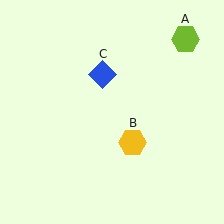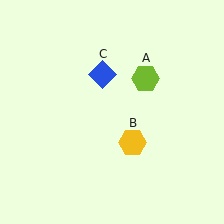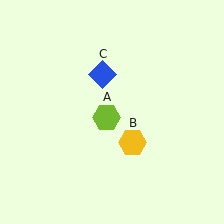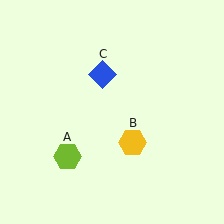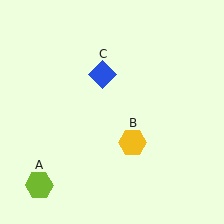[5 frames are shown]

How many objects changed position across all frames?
1 object changed position: lime hexagon (object A).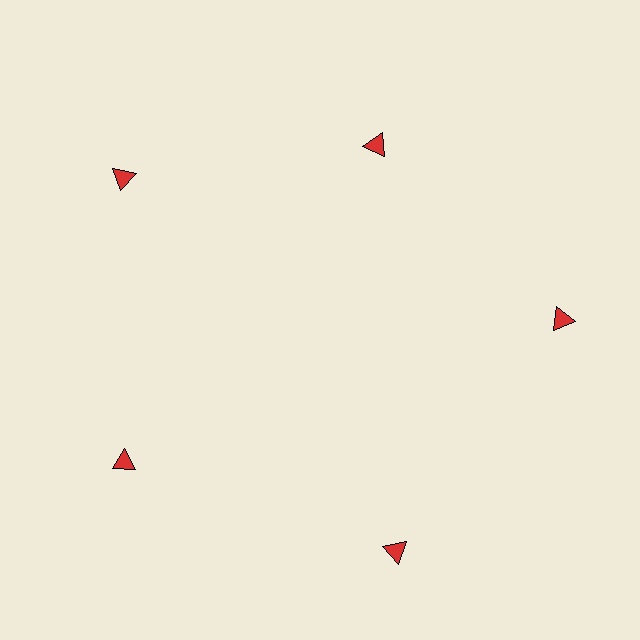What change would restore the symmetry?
The symmetry would be restored by moving it outward, back onto the ring so that all 5 triangles sit at equal angles and equal distance from the center.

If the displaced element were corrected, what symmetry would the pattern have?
It would have 5-fold rotational symmetry — the pattern would map onto itself every 72 degrees.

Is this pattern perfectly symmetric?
No. The 5 red triangles are arranged in a ring, but one element near the 1 o'clock position is pulled inward toward the center, breaking the 5-fold rotational symmetry.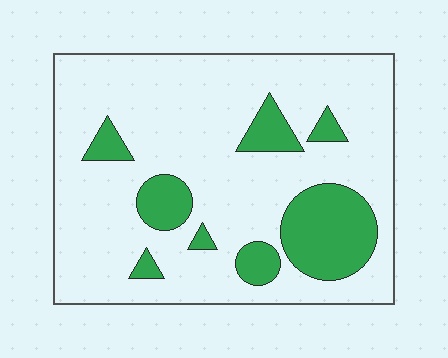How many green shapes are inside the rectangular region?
8.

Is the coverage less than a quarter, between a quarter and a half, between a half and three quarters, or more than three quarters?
Less than a quarter.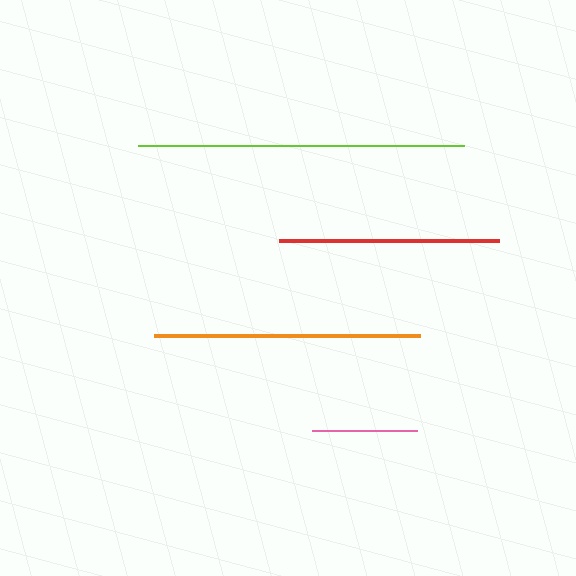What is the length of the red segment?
The red segment is approximately 220 pixels long.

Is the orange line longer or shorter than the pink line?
The orange line is longer than the pink line.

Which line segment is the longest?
The lime line is the longest at approximately 326 pixels.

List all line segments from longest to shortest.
From longest to shortest: lime, orange, red, pink.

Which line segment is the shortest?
The pink line is the shortest at approximately 104 pixels.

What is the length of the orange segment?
The orange segment is approximately 266 pixels long.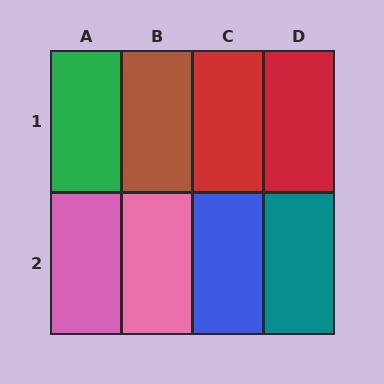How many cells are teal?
1 cell is teal.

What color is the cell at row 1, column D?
Red.